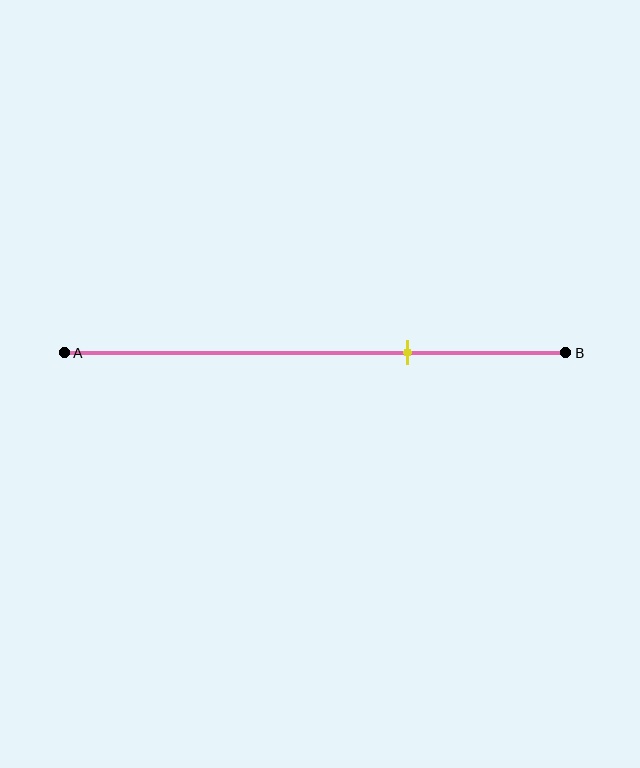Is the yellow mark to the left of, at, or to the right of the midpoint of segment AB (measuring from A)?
The yellow mark is to the right of the midpoint of segment AB.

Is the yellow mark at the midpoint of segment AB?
No, the mark is at about 70% from A, not at the 50% midpoint.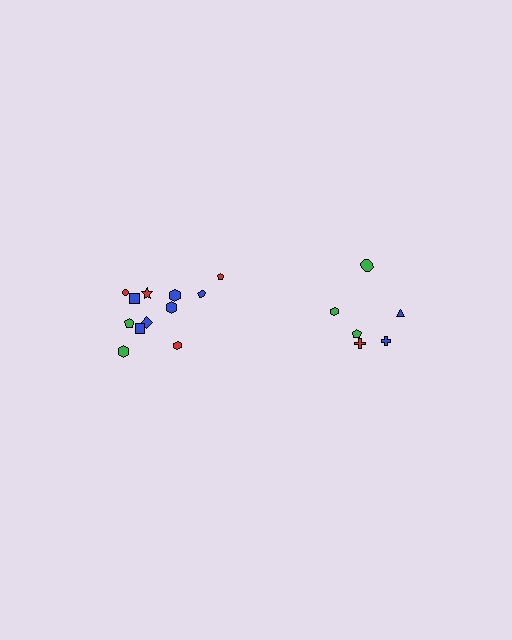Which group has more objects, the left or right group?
The left group.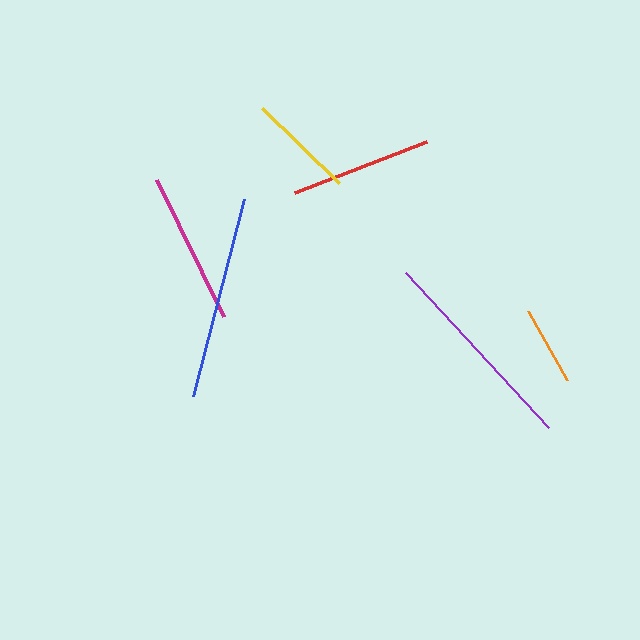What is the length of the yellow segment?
The yellow segment is approximately 107 pixels long.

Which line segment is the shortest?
The orange line is the shortest at approximately 79 pixels.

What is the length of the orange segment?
The orange segment is approximately 79 pixels long.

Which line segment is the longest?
The purple line is the longest at approximately 211 pixels.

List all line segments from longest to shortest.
From longest to shortest: purple, blue, magenta, red, yellow, orange.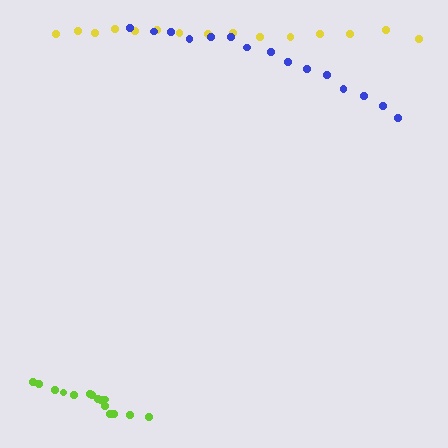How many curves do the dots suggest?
There are 3 distinct paths.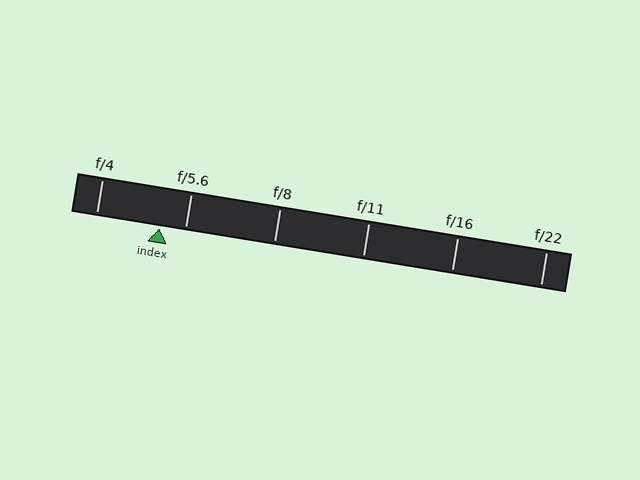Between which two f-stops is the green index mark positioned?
The index mark is between f/4 and f/5.6.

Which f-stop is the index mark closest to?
The index mark is closest to f/5.6.